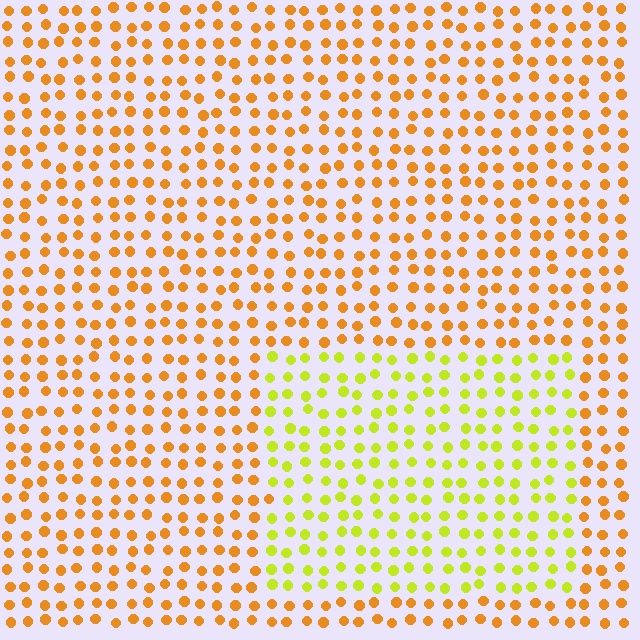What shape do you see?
I see a rectangle.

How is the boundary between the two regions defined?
The boundary is defined purely by a slight shift in hue (about 40 degrees). Spacing, size, and orientation are identical on both sides.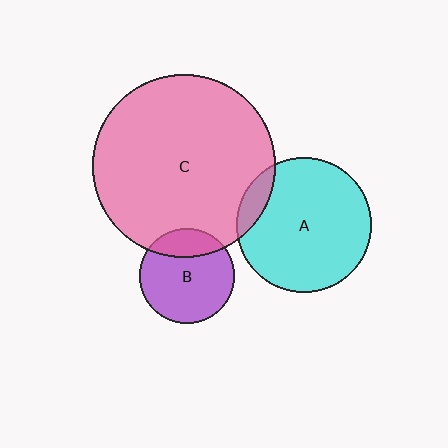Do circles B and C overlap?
Yes.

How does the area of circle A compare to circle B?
Approximately 2.0 times.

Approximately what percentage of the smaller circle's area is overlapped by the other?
Approximately 20%.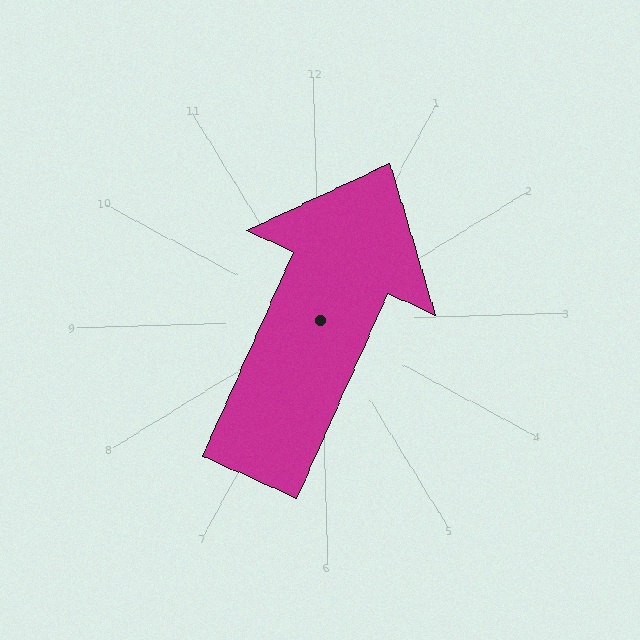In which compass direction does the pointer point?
Northeast.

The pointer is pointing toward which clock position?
Roughly 1 o'clock.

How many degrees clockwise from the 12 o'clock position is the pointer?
Approximately 26 degrees.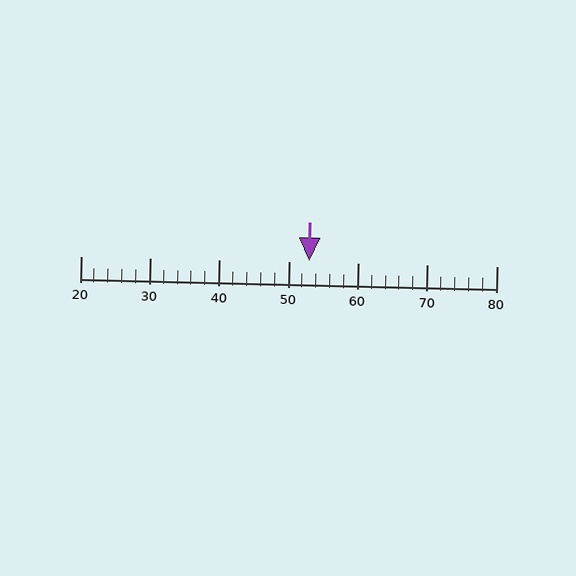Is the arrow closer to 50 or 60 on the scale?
The arrow is closer to 50.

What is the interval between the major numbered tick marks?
The major tick marks are spaced 10 units apart.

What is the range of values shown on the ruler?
The ruler shows values from 20 to 80.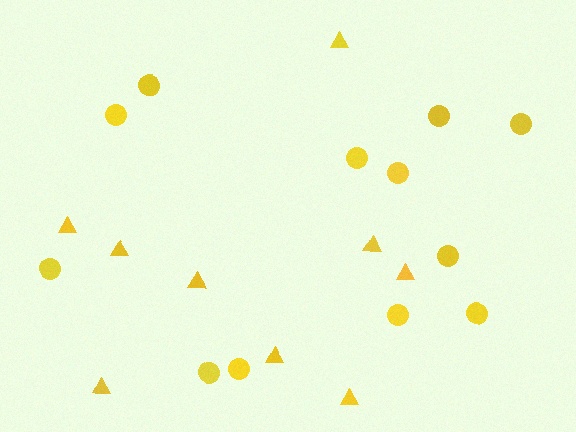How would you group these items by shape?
There are 2 groups: one group of triangles (9) and one group of circles (12).